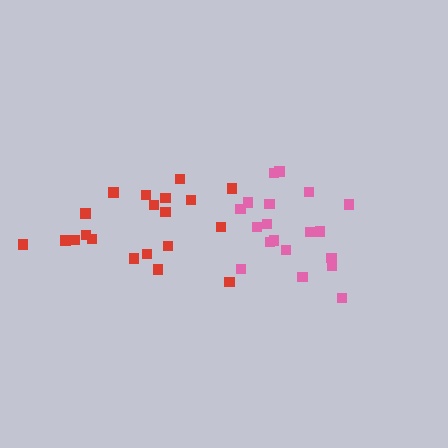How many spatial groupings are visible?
There are 2 spatial groupings.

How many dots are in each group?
Group 1: 20 dots, Group 2: 19 dots (39 total).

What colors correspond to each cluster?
The clusters are colored: red, pink.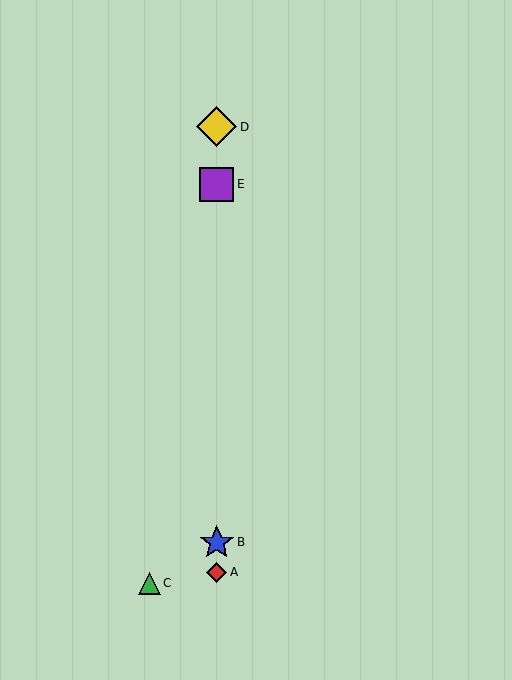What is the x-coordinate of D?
Object D is at x≈217.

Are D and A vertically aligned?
Yes, both are at x≈217.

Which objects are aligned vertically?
Objects A, B, D, E are aligned vertically.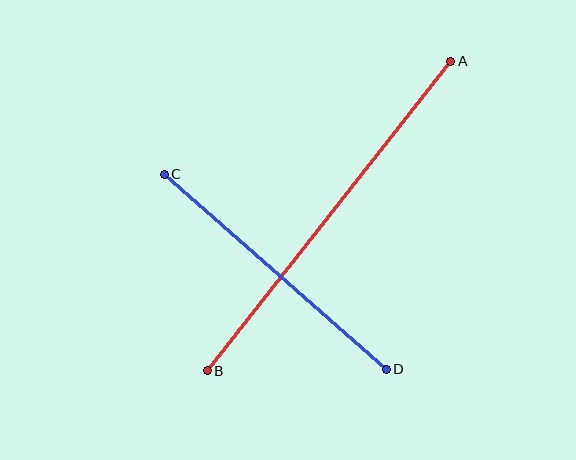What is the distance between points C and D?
The distance is approximately 295 pixels.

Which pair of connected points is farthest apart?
Points A and B are farthest apart.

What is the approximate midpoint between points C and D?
The midpoint is at approximately (275, 272) pixels.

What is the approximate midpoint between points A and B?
The midpoint is at approximately (329, 216) pixels.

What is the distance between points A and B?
The distance is approximately 394 pixels.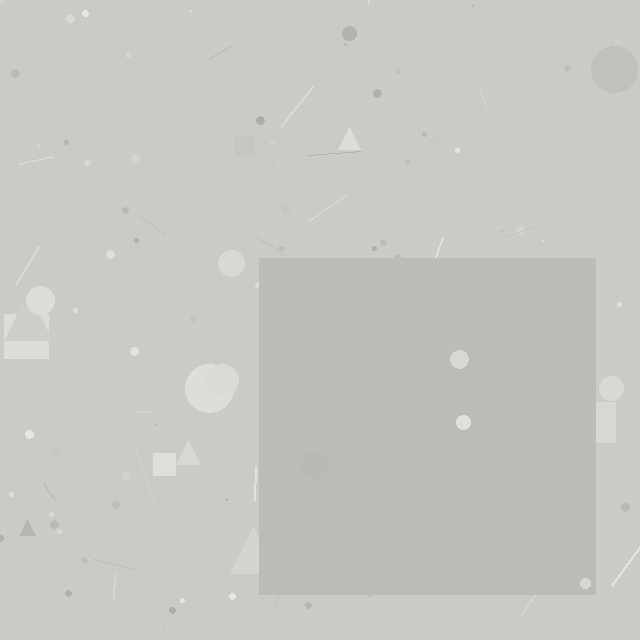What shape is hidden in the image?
A square is hidden in the image.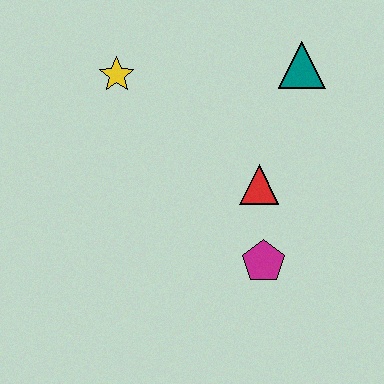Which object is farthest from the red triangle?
The yellow star is farthest from the red triangle.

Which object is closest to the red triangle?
The magenta pentagon is closest to the red triangle.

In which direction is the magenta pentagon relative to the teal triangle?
The magenta pentagon is below the teal triangle.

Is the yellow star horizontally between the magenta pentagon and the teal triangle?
No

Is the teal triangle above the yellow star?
Yes